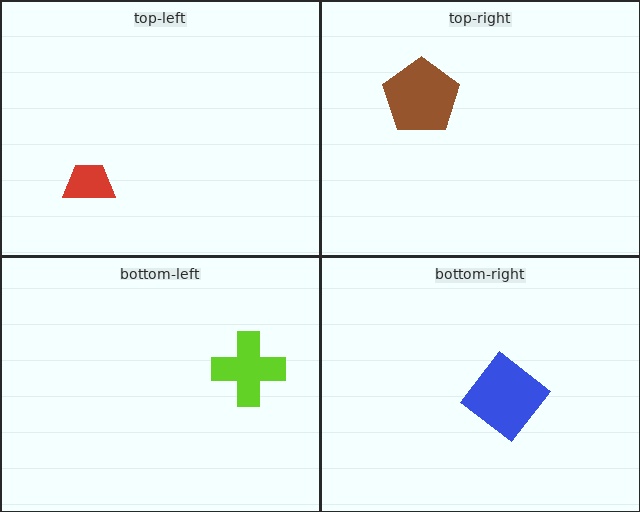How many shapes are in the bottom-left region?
1.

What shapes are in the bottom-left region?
The lime cross.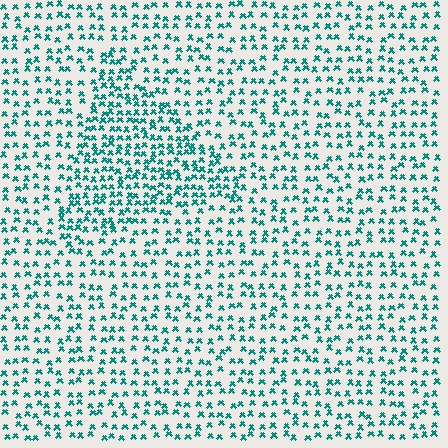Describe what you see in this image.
The image contains small teal elements arranged at two different densities. A triangle-shaped region is visible where the elements are more densely packed than the surrounding area.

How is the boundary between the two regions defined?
The boundary is defined by a change in element density (approximately 1.7x ratio). All elements are the same color, size, and shape.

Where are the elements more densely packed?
The elements are more densely packed inside the triangle boundary.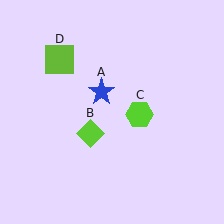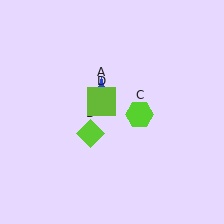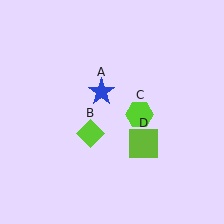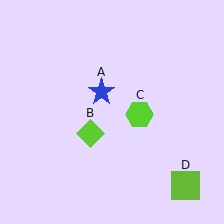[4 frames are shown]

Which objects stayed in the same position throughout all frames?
Blue star (object A) and lime diamond (object B) and lime hexagon (object C) remained stationary.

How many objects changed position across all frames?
1 object changed position: lime square (object D).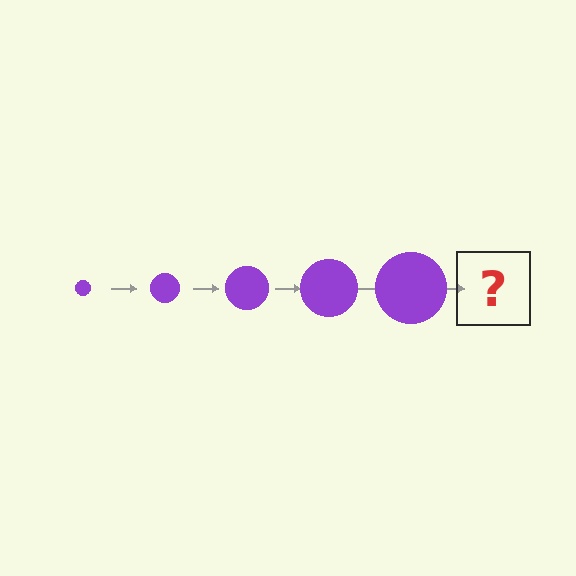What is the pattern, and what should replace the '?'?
The pattern is that the circle gets progressively larger each step. The '?' should be a purple circle, larger than the previous one.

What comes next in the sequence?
The next element should be a purple circle, larger than the previous one.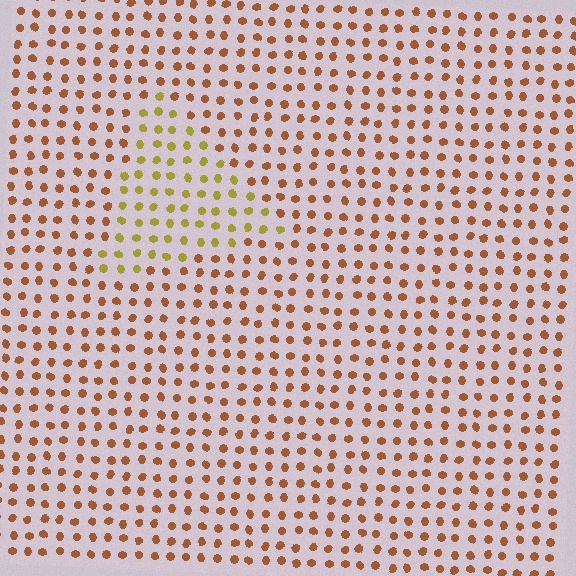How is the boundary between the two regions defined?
The boundary is defined purely by a slight shift in hue (about 38 degrees). Spacing, size, and orientation are identical on both sides.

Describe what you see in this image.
The image is filled with small brown elements in a uniform arrangement. A triangle-shaped region is visible where the elements are tinted to a slightly different hue, forming a subtle color boundary.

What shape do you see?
I see a triangle.